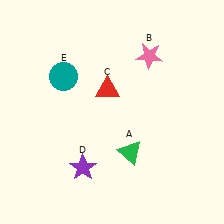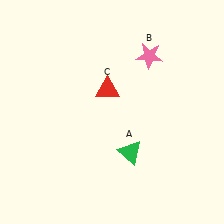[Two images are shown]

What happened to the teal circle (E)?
The teal circle (E) was removed in Image 2. It was in the top-left area of Image 1.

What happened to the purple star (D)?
The purple star (D) was removed in Image 2. It was in the bottom-left area of Image 1.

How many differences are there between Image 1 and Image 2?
There are 2 differences between the two images.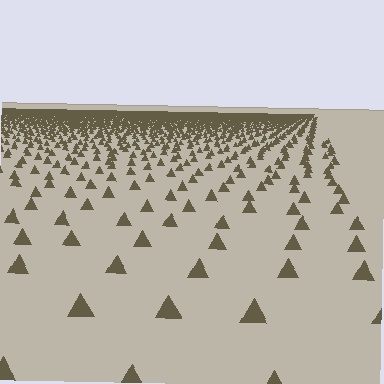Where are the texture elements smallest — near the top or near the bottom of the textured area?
Near the top.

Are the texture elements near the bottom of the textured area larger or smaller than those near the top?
Larger. Near the bottom, elements are closer to the viewer and appear at a bigger on-screen size.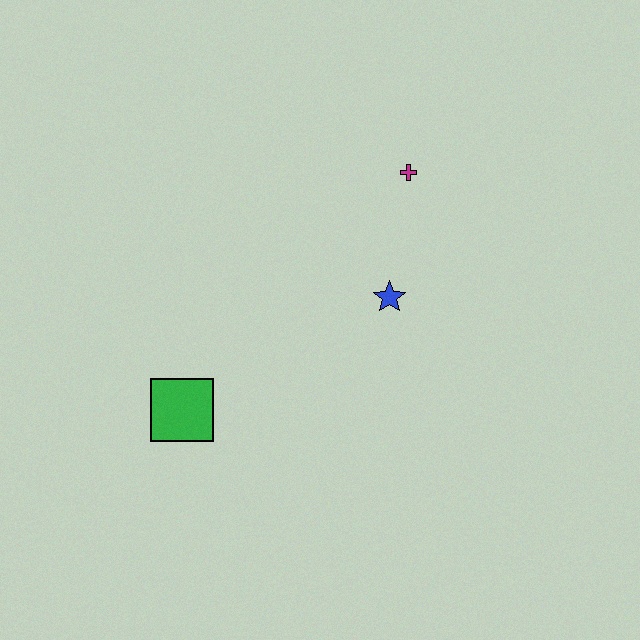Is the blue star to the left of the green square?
No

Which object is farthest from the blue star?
The green square is farthest from the blue star.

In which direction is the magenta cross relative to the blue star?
The magenta cross is above the blue star.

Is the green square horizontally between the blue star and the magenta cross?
No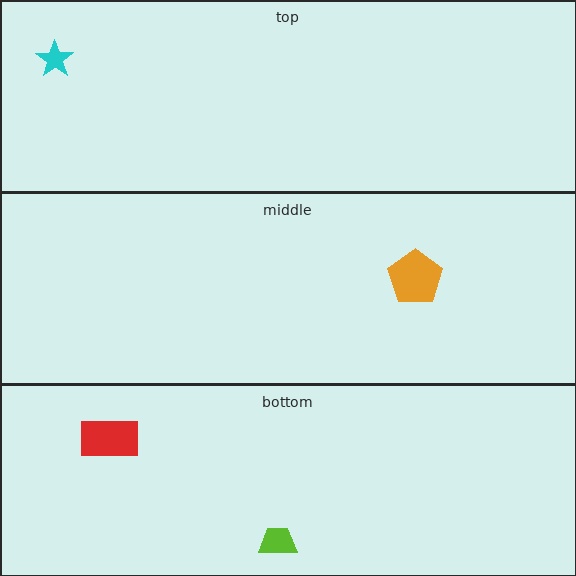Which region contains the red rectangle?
The bottom region.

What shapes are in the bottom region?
The lime trapezoid, the red rectangle.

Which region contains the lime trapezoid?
The bottom region.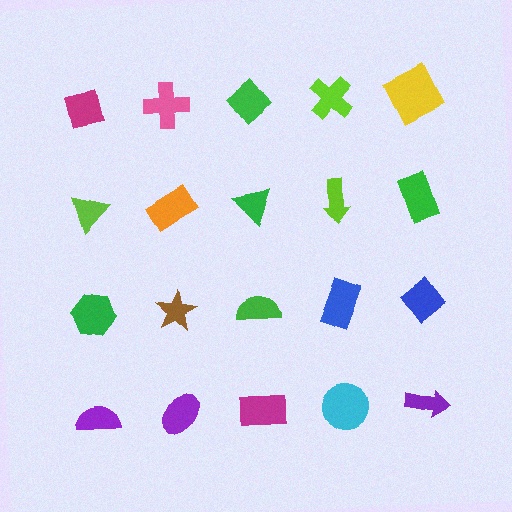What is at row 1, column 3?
A green diamond.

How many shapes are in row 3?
5 shapes.